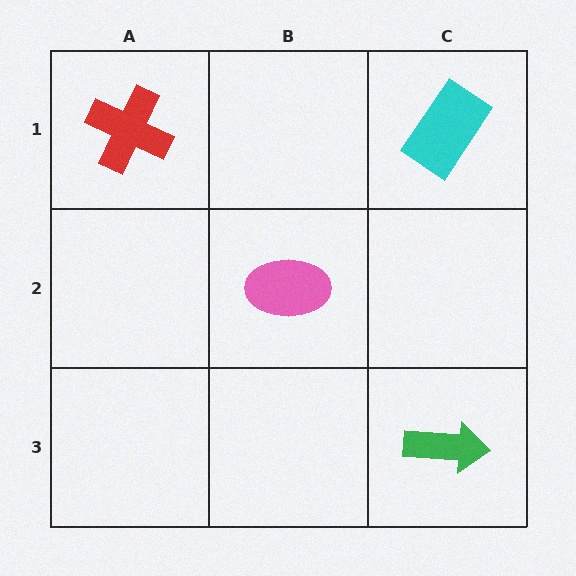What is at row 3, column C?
A green arrow.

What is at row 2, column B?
A pink ellipse.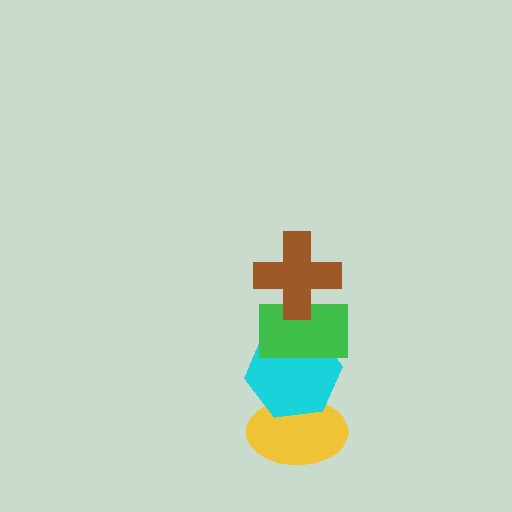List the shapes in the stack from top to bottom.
From top to bottom: the brown cross, the green rectangle, the cyan hexagon, the yellow ellipse.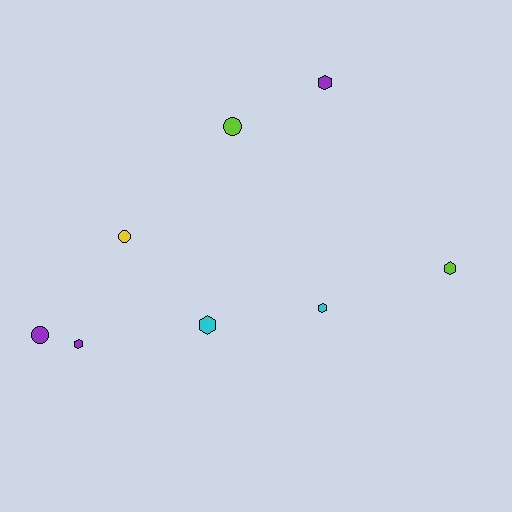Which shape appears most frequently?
Hexagon, with 5 objects.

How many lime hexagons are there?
There is 1 lime hexagon.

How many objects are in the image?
There are 8 objects.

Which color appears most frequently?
Purple, with 3 objects.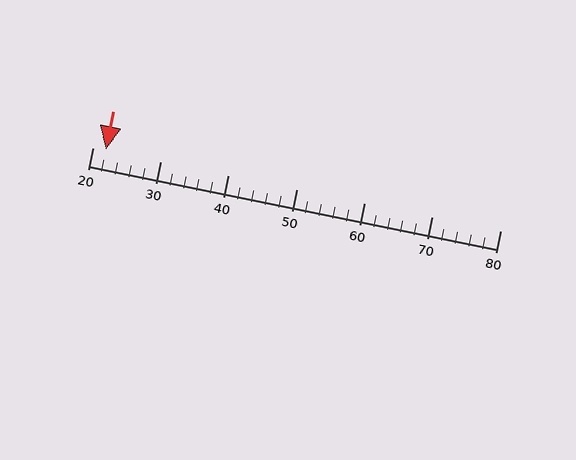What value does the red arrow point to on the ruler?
The red arrow points to approximately 22.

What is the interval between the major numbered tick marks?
The major tick marks are spaced 10 units apart.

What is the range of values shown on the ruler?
The ruler shows values from 20 to 80.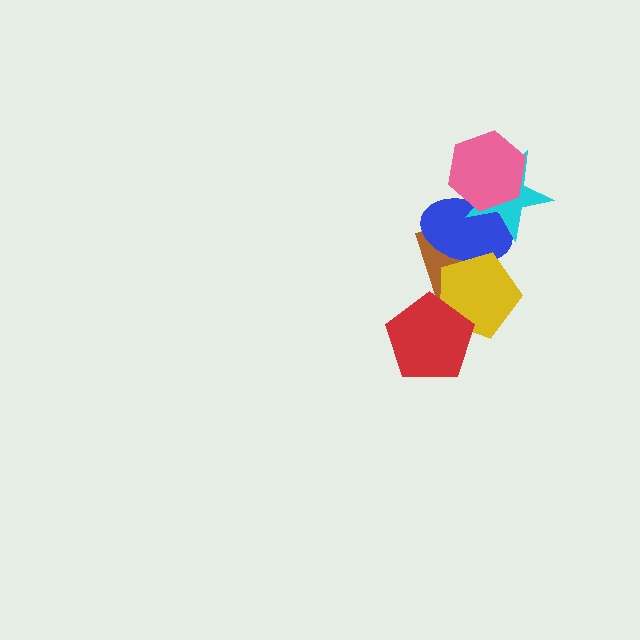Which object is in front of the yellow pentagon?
The red pentagon is in front of the yellow pentagon.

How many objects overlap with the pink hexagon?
2 objects overlap with the pink hexagon.